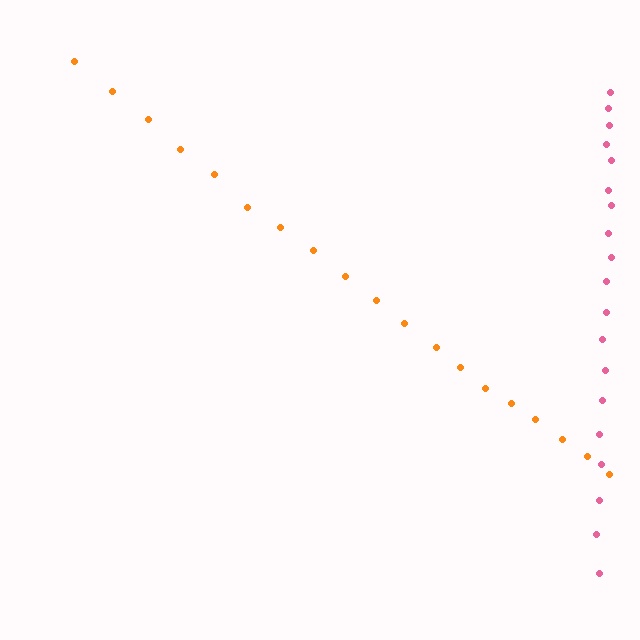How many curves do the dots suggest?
There are 2 distinct paths.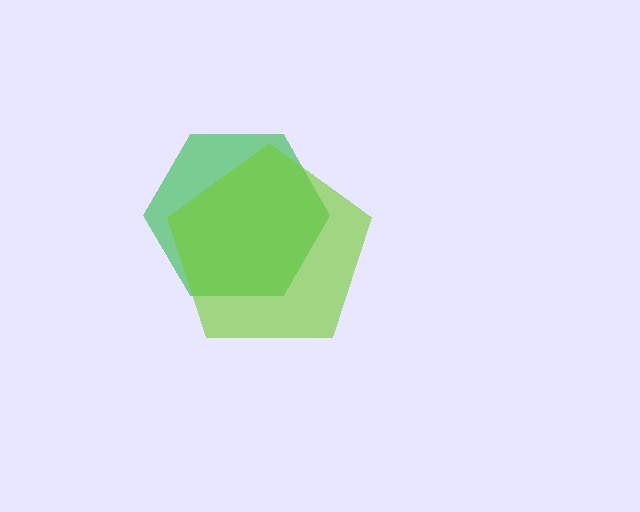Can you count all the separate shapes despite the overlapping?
Yes, there are 2 separate shapes.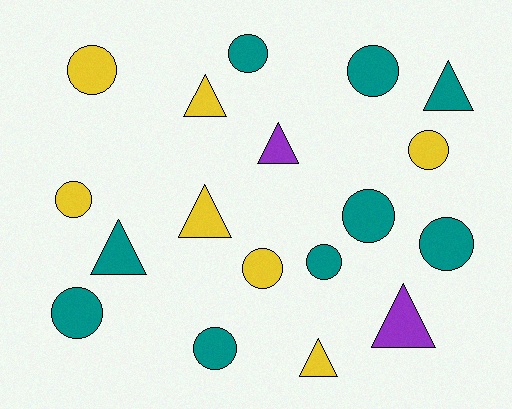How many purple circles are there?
There are no purple circles.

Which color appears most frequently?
Teal, with 9 objects.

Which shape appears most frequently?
Circle, with 11 objects.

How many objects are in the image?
There are 18 objects.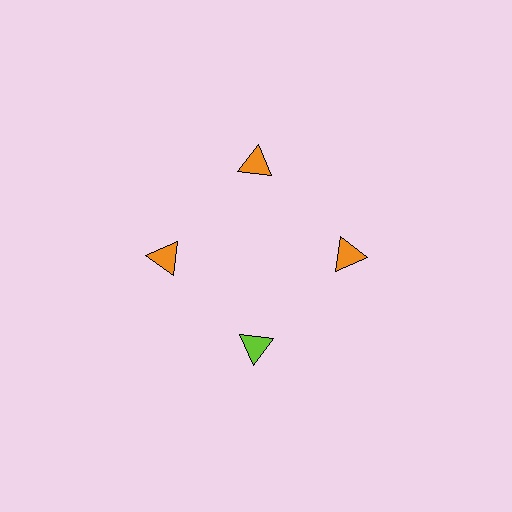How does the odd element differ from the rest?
It has a different color: lime instead of orange.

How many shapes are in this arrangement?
There are 4 shapes arranged in a ring pattern.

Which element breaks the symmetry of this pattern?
The lime triangle at roughly the 6 o'clock position breaks the symmetry. All other shapes are orange triangles.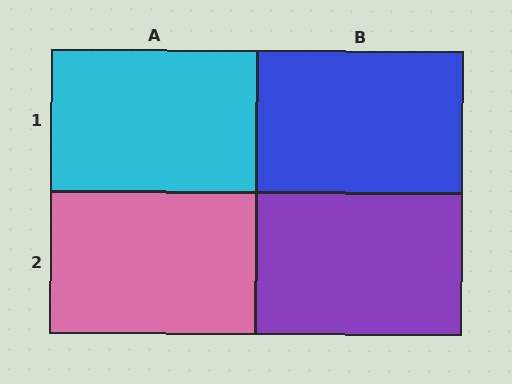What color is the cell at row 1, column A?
Cyan.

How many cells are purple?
1 cell is purple.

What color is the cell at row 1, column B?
Blue.